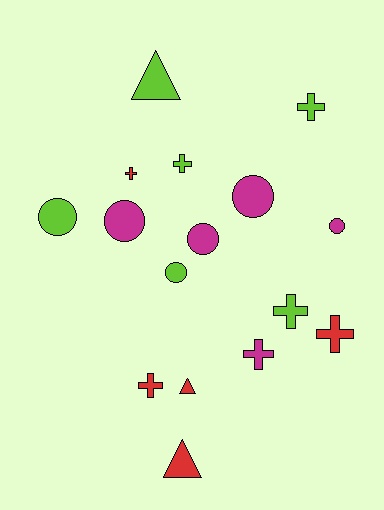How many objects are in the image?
There are 16 objects.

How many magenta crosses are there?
There is 1 magenta cross.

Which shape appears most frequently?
Cross, with 7 objects.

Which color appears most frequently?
Lime, with 6 objects.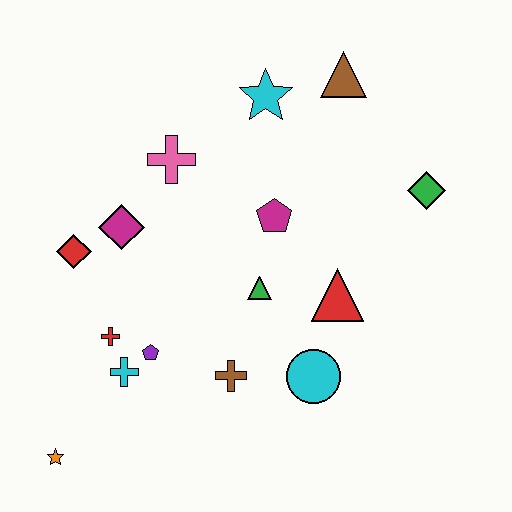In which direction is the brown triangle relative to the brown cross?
The brown triangle is above the brown cross.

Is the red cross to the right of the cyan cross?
No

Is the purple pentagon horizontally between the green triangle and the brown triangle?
No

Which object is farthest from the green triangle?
The orange star is farthest from the green triangle.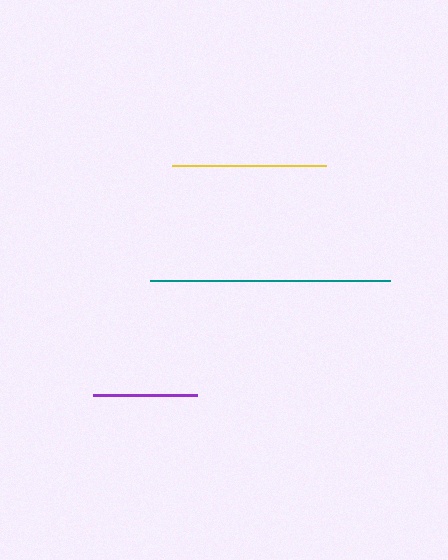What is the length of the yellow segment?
The yellow segment is approximately 154 pixels long.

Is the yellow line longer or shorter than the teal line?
The teal line is longer than the yellow line.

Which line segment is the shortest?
The purple line is the shortest at approximately 105 pixels.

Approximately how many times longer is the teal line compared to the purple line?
The teal line is approximately 2.3 times the length of the purple line.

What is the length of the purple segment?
The purple segment is approximately 105 pixels long.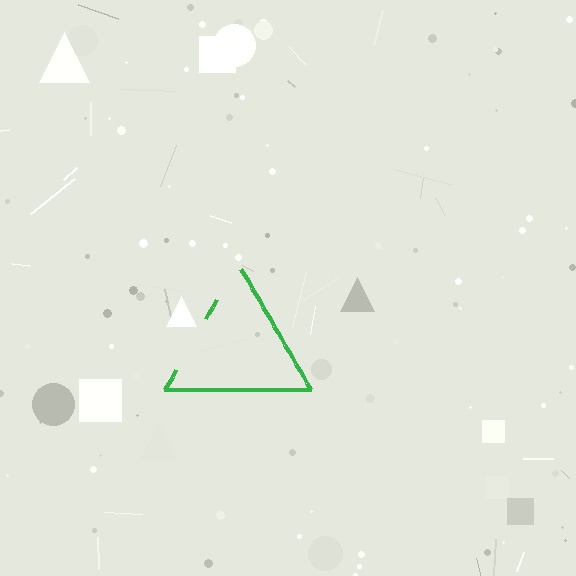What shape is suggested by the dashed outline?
The dashed outline suggests a triangle.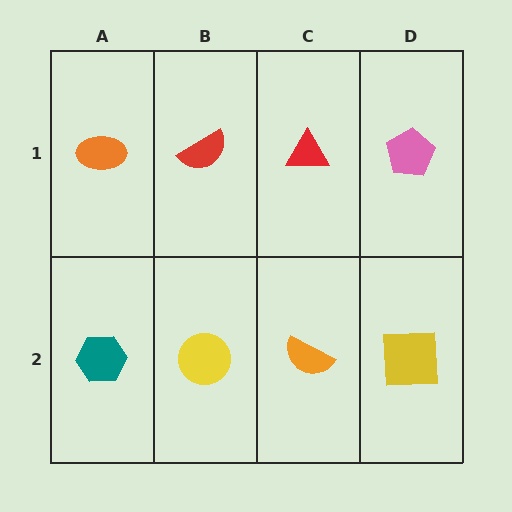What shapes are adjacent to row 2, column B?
A red semicircle (row 1, column B), a teal hexagon (row 2, column A), an orange semicircle (row 2, column C).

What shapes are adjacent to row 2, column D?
A pink pentagon (row 1, column D), an orange semicircle (row 2, column C).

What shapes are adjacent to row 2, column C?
A red triangle (row 1, column C), a yellow circle (row 2, column B), a yellow square (row 2, column D).